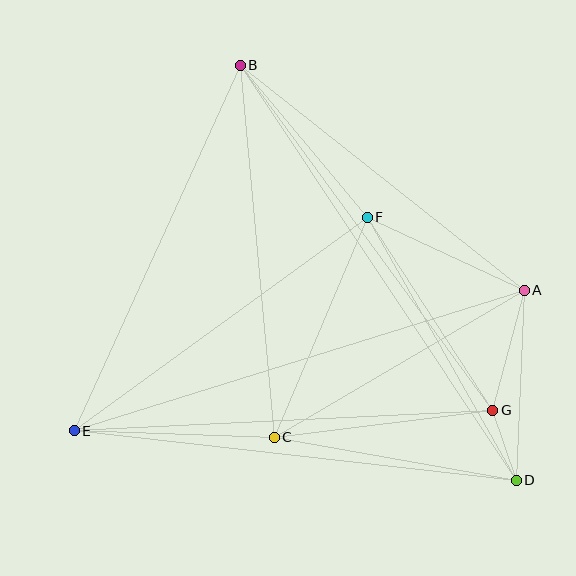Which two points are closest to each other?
Points D and G are closest to each other.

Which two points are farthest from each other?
Points B and D are farthest from each other.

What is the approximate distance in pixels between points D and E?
The distance between D and E is approximately 445 pixels.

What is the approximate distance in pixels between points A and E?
The distance between A and E is approximately 472 pixels.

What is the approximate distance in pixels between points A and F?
The distance between A and F is approximately 173 pixels.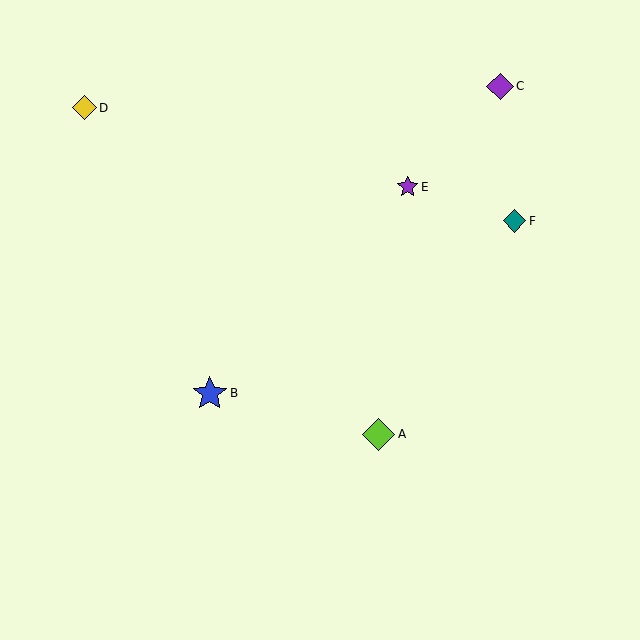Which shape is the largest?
The blue star (labeled B) is the largest.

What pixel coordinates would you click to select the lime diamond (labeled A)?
Click at (379, 434) to select the lime diamond A.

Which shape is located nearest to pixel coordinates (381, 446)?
The lime diamond (labeled A) at (379, 434) is nearest to that location.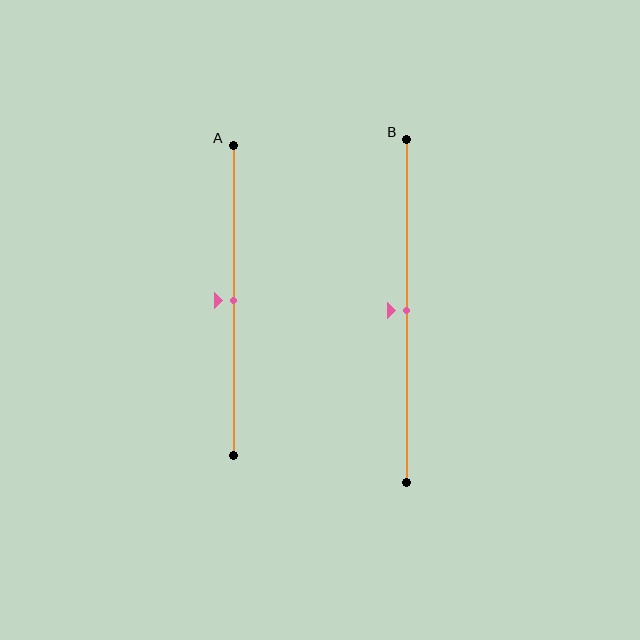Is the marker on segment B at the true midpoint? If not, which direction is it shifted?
Yes, the marker on segment B is at the true midpoint.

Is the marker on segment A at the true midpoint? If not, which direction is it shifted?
Yes, the marker on segment A is at the true midpoint.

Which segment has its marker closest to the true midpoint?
Segment A has its marker closest to the true midpoint.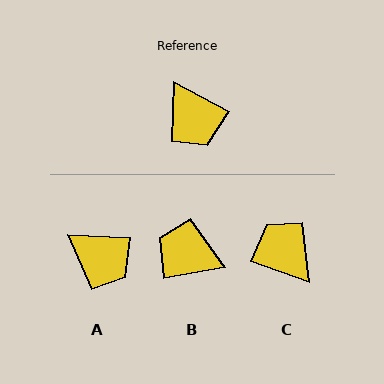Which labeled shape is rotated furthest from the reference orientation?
C, about 171 degrees away.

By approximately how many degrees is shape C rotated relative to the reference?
Approximately 171 degrees clockwise.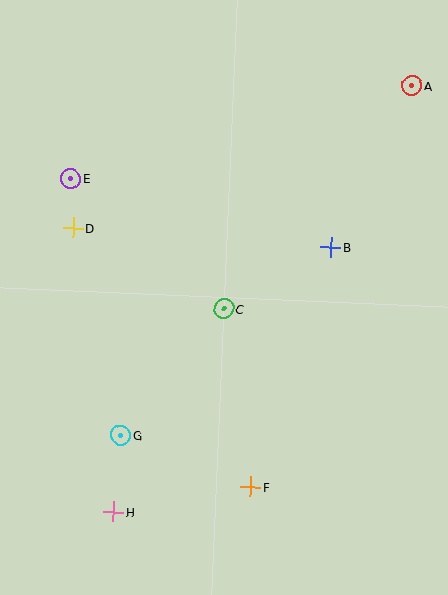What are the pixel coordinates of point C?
Point C is at (224, 309).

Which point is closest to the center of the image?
Point C at (224, 309) is closest to the center.